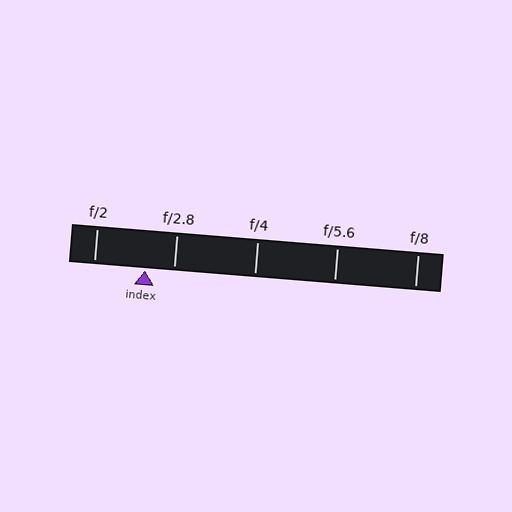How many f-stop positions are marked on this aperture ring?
There are 5 f-stop positions marked.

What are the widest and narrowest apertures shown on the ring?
The widest aperture shown is f/2 and the narrowest is f/8.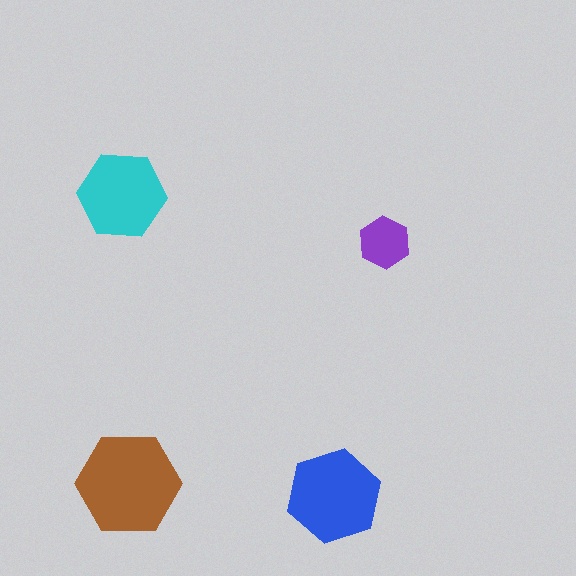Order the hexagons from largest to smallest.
the brown one, the blue one, the cyan one, the purple one.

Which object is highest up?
The cyan hexagon is topmost.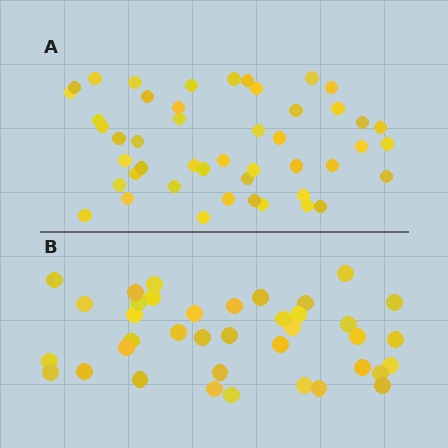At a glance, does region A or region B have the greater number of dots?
Region A (the top region) has more dots.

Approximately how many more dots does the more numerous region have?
Region A has roughly 8 or so more dots than region B.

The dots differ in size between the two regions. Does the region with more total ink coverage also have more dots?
No. Region B has more total ink coverage because its dots are larger, but region A actually contains more individual dots. Total area can be misleading — the number of items is what matters here.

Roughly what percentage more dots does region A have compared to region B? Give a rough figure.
About 25% more.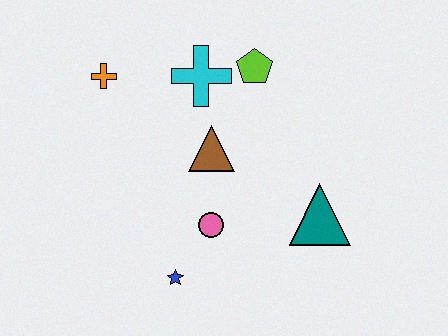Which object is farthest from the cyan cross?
The blue star is farthest from the cyan cross.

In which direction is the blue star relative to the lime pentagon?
The blue star is below the lime pentagon.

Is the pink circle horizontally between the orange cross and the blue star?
No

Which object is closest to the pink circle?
The blue star is closest to the pink circle.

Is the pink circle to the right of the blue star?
Yes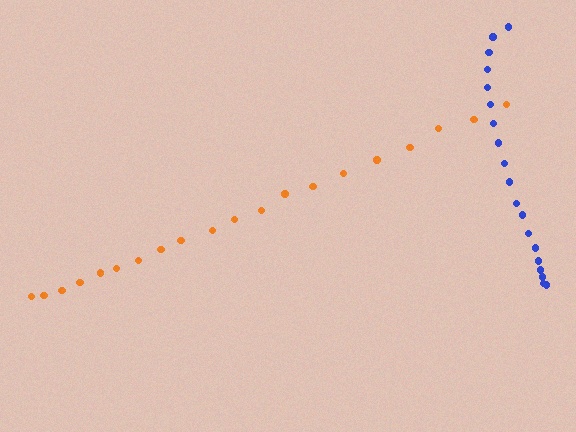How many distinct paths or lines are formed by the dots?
There are 2 distinct paths.